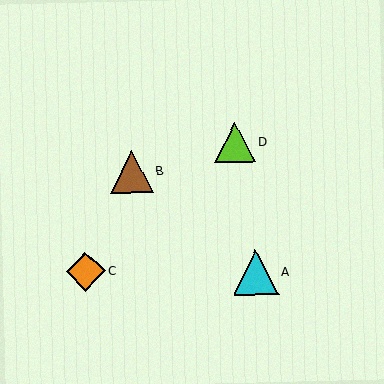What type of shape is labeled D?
Shape D is a lime triangle.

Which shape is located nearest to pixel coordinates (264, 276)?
The cyan triangle (labeled A) at (256, 273) is nearest to that location.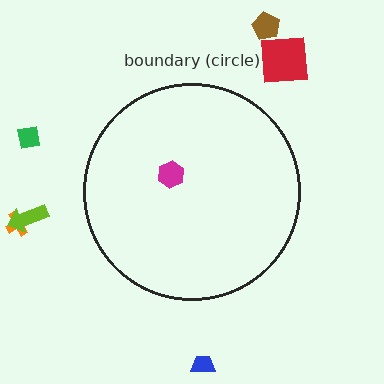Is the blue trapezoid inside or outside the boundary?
Outside.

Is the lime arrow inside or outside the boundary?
Outside.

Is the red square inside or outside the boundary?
Outside.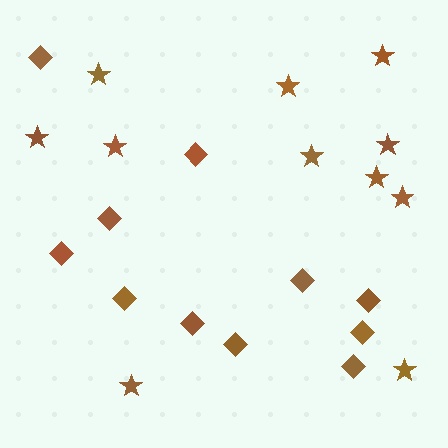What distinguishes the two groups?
There are 2 groups: one group of stars (11) and one group of diamonds (11).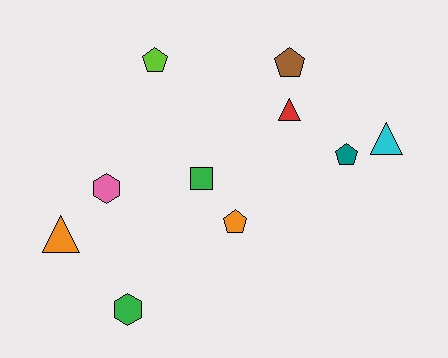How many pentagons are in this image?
There are 4 pentagons.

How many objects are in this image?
There are 10 objects.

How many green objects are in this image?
There are 2 green objects.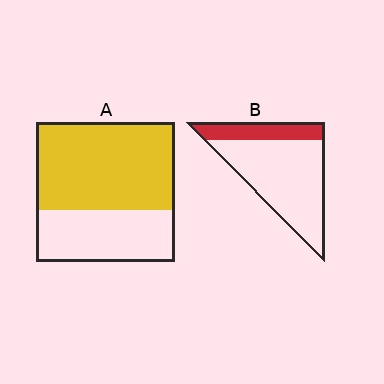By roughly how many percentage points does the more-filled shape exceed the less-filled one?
By roughly 40 percentage points (A over B).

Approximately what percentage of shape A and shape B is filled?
A is approximately 65% and B is approximately 25%.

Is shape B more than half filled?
No.